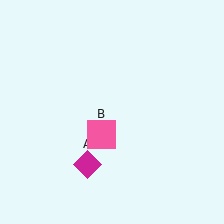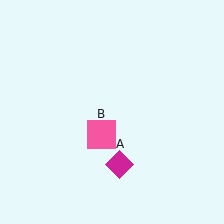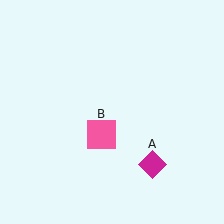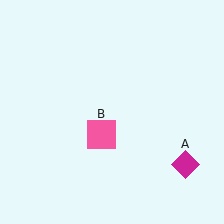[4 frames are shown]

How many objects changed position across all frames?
1 object changed position: magenta diamond (object A).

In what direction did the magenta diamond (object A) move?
The magenta diamond (object A) moved right.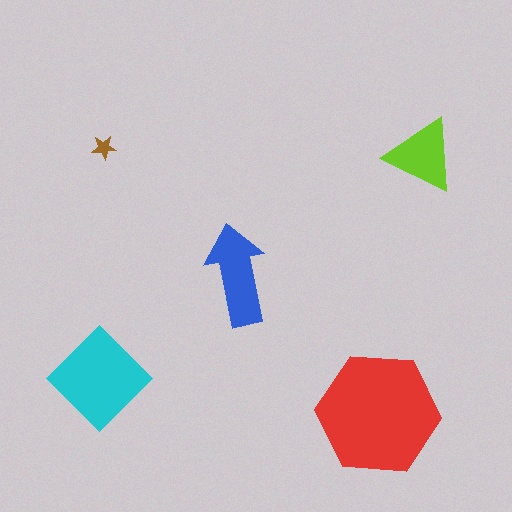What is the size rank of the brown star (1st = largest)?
5th.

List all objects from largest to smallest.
The red hexagon, the cyan diamond, the blue arrow, the lime triangle, the brown star.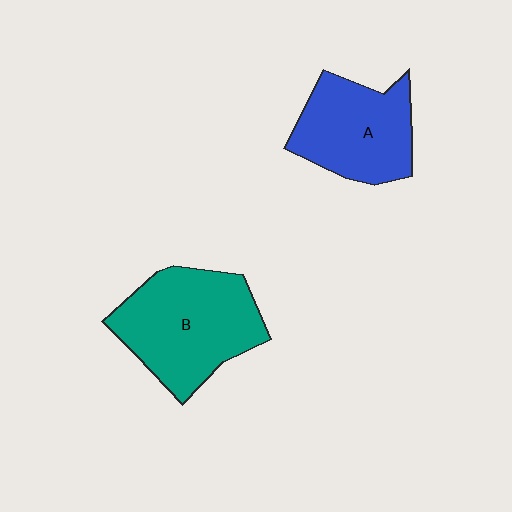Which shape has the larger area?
Shape B (teal).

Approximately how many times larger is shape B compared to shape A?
Approximately 1.3 times.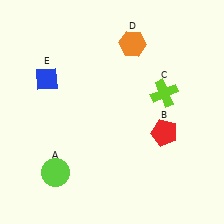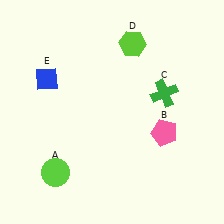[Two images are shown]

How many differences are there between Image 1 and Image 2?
There are 3 differences between the two images.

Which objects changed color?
B changed from red to pink. C changed from lime to green. D changed from orange to lime.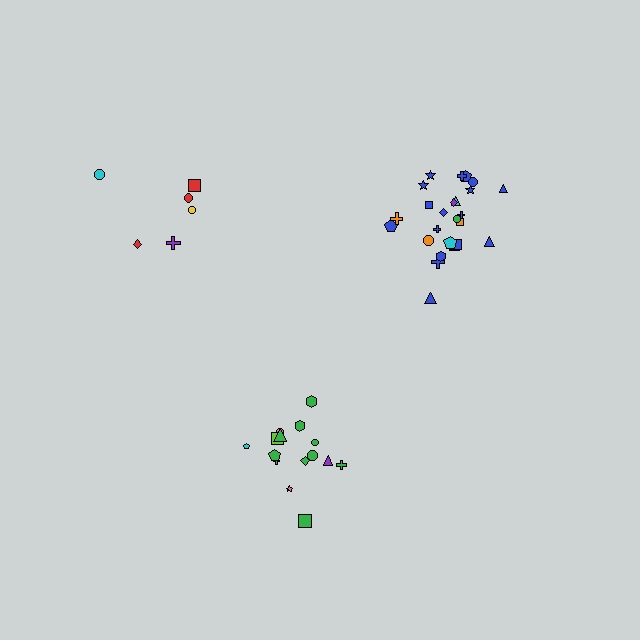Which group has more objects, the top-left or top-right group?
The top-right group.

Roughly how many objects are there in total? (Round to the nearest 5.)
Roughly 45 objects in total.